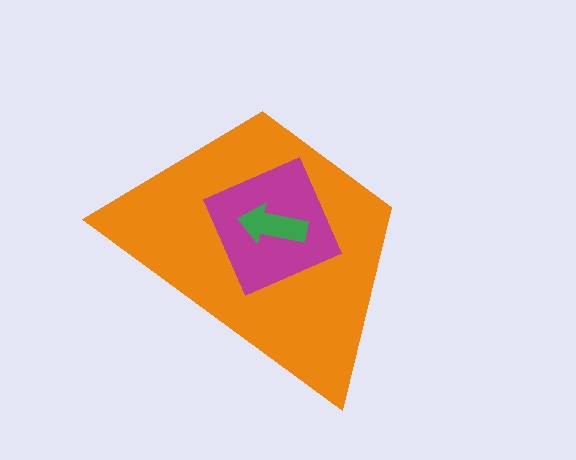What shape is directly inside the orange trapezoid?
The magenta square.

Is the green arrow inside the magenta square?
Yes.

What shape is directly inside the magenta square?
The green arrow.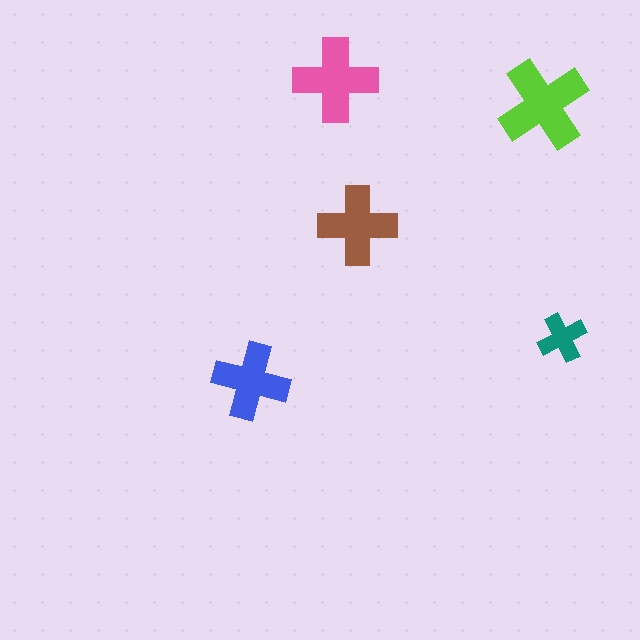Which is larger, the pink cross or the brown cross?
The pink one.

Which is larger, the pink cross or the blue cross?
The pink one.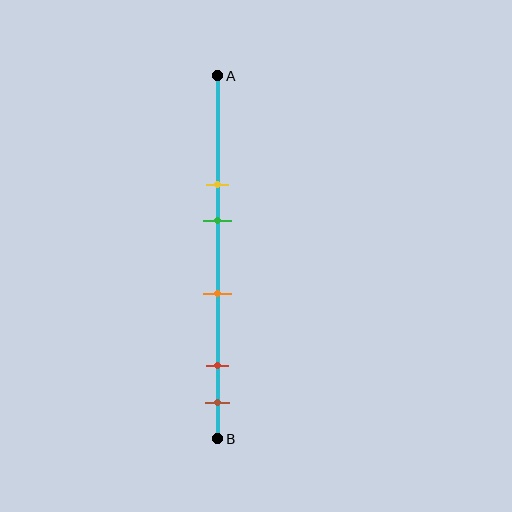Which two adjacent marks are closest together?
The red and brown marks are the closest adjacent pair.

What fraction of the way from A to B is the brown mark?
The brown mark is approximately 90% (0.9) of the way from A to B.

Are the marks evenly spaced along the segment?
No, the marks are not evenly spaced.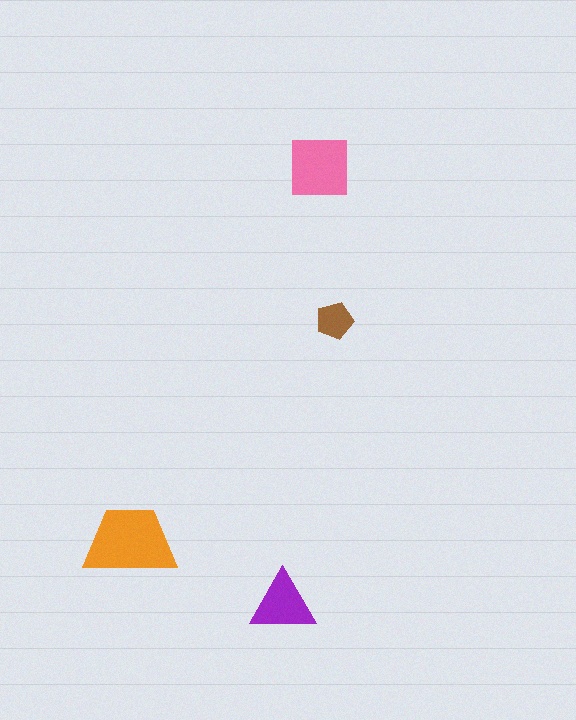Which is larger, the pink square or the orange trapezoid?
The orange trapezoid.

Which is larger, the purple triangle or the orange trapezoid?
The orange trapezoid.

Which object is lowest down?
The purple triangle is bottommost.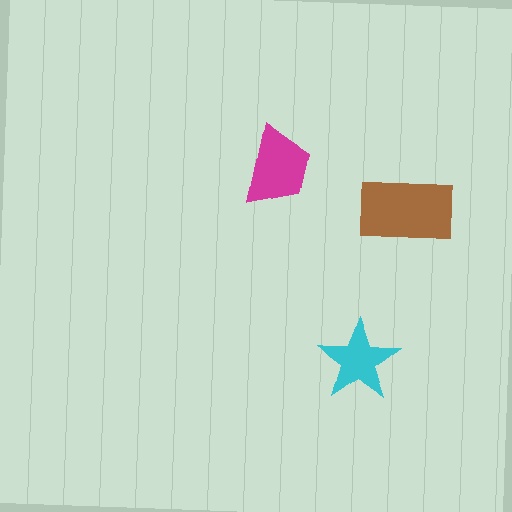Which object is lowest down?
The cyan star is bottommost.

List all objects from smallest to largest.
The cyan star, the magenta trapezoid, the brown rectangle.